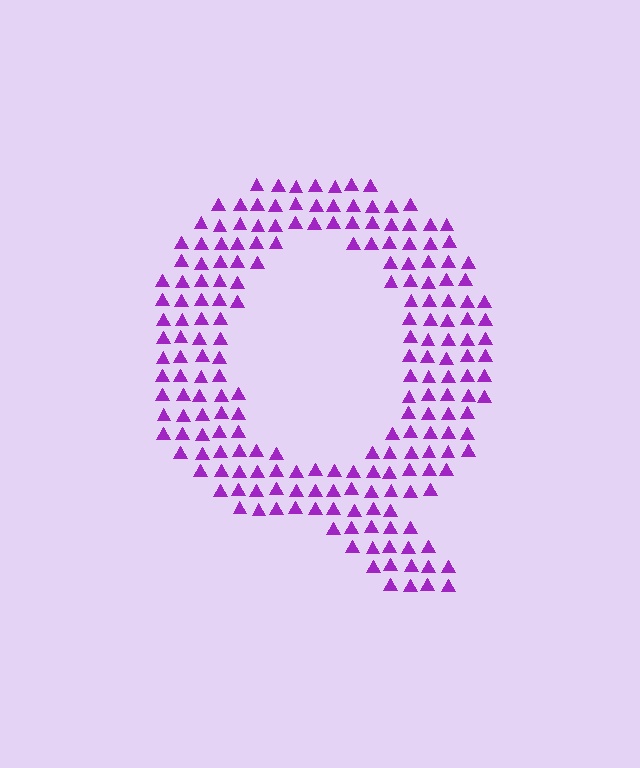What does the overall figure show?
The overall figure shows the letter Q.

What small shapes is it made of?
It is made of small triangles.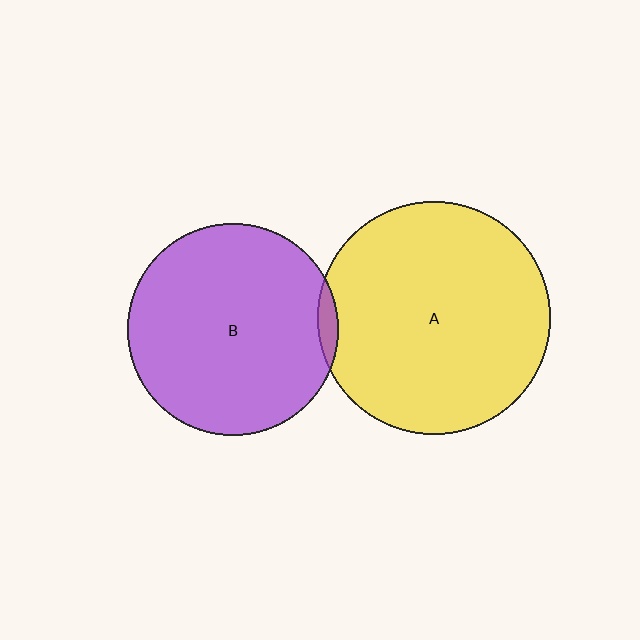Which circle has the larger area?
Circle A (yellow).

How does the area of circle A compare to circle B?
Approximately 1.2 times.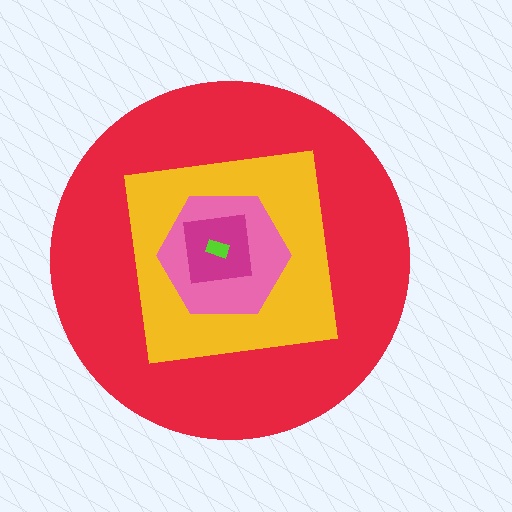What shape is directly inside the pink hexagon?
The magenta square.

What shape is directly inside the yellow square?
The pink hexagon.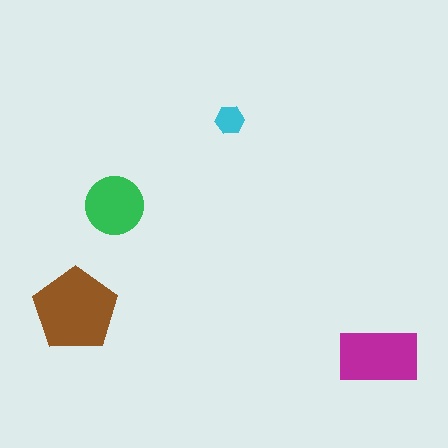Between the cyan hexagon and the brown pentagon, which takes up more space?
The brown pentagon.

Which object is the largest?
The brown pentagon.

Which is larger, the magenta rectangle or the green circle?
The magenta rectangle.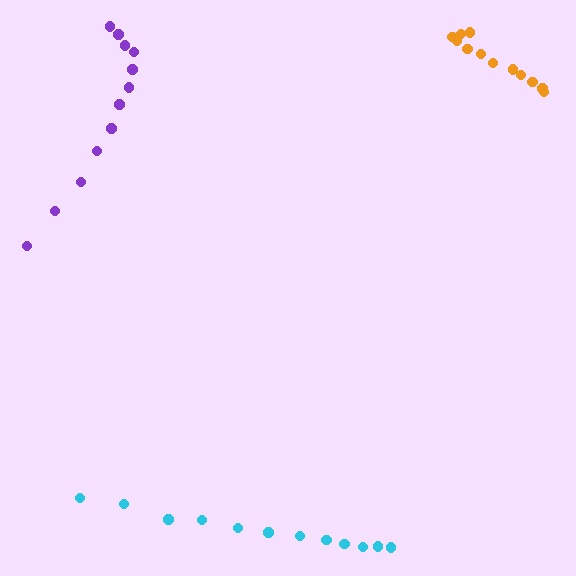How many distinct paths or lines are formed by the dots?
There are 3 distinct paths.